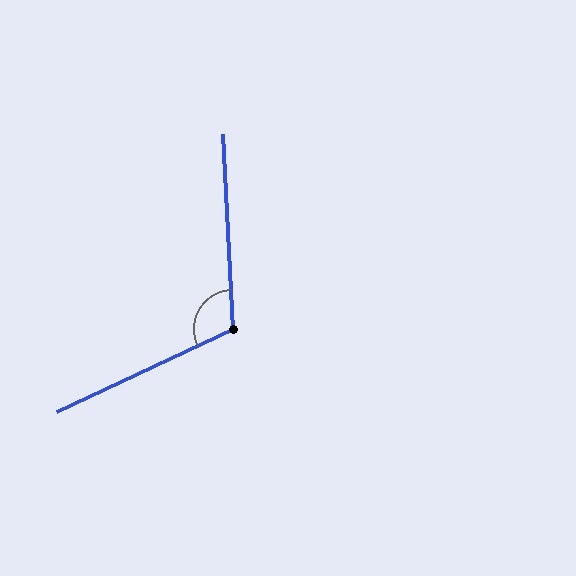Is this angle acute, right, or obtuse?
It is obtuse.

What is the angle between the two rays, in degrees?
Approximately 112 degrees.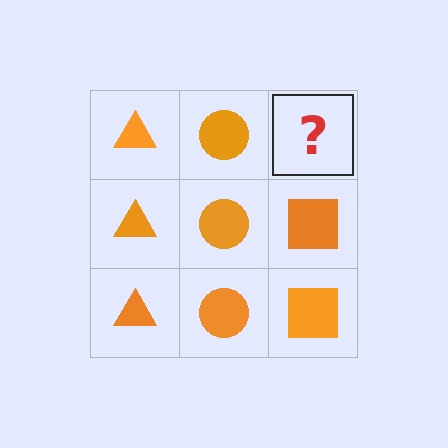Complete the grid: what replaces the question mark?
The question mark should be replaced with an orange square.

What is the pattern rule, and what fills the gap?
The rule is that each column has a consistent shape. The gap should be filled with an orange square.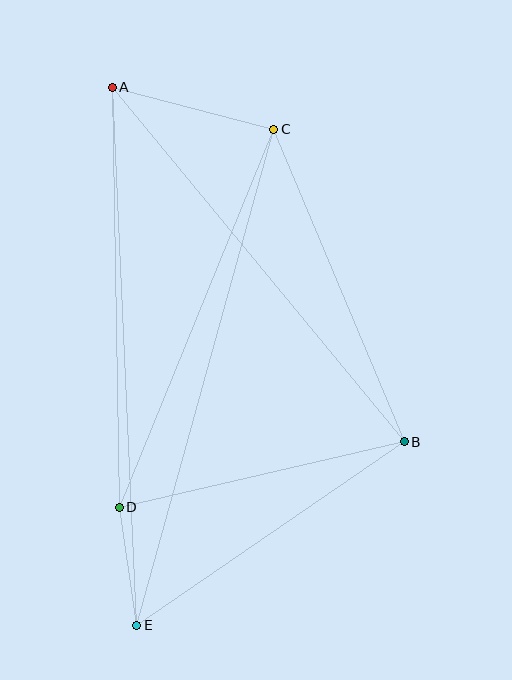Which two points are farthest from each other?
Points A and E are farthest from each other.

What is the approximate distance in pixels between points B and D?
The distance between B and D is approximately 293 pixels.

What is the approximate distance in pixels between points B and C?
The distance between B and C is approximately 339 pixels.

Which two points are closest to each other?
Points D and E are closest to each other.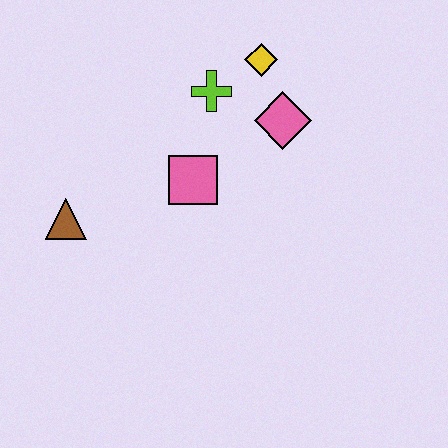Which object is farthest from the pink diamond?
The brown triangle is farthest from the pink diamond.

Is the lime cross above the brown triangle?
Yes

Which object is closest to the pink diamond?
The yellow diamond is closest to the pink diamond.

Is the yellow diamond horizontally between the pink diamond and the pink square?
Yes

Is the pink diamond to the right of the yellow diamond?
Yes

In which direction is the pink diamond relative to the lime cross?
The pink diamond is to the right of the lime cross.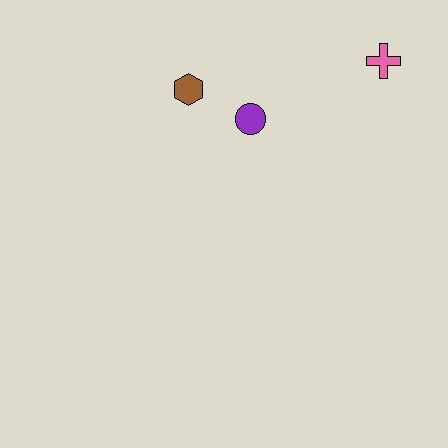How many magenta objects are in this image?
There are no magenta objects.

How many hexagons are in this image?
There is 1 hexagon.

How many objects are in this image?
There are 3 objects.